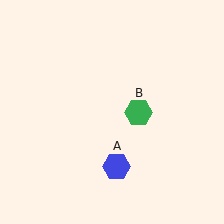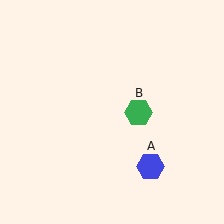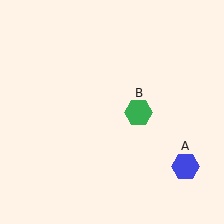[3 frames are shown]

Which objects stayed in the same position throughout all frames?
Green hexagon (object B) remained stationary.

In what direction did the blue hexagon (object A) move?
The blue hexagon (object A) moved right.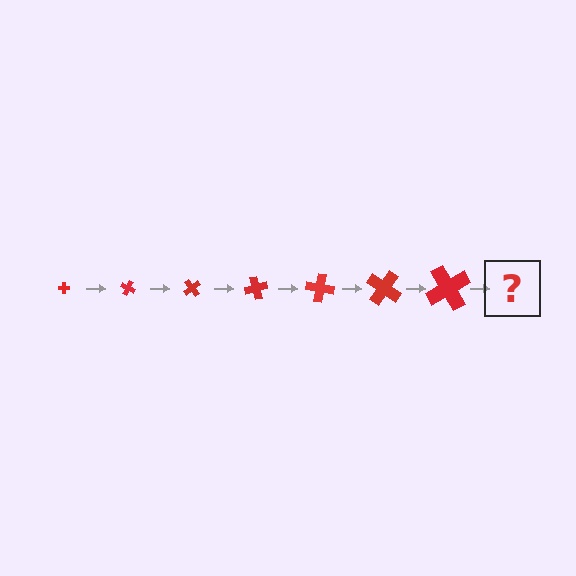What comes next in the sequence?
The next element should be a cross, larger than the previous one and rotated 175 degrees from the start.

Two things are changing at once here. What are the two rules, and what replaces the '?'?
The two rules are that the cross grows larger each step and it rotates 25 degrees each step. The '?' should be a cross, larger than the previous one and rotated 175 degrees from the start.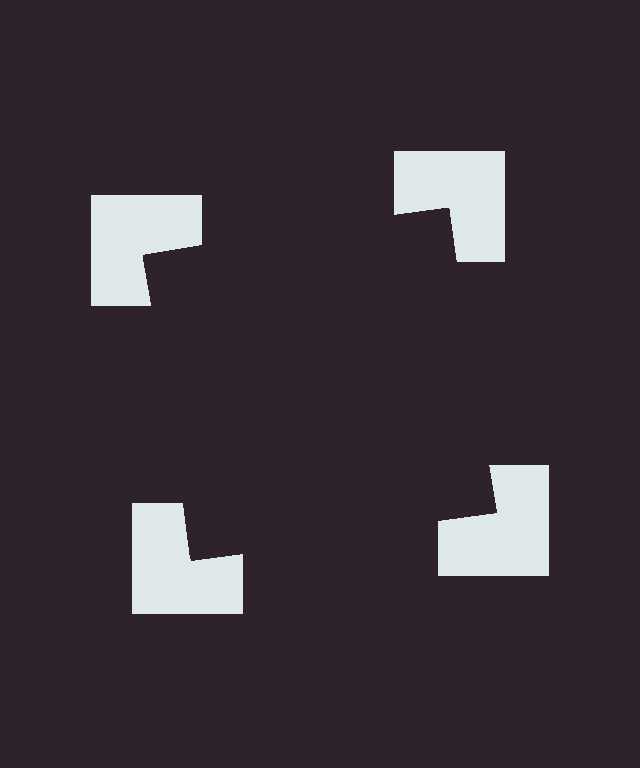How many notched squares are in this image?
There are 4 — one at each vertex of the illusory square.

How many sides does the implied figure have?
4 sides.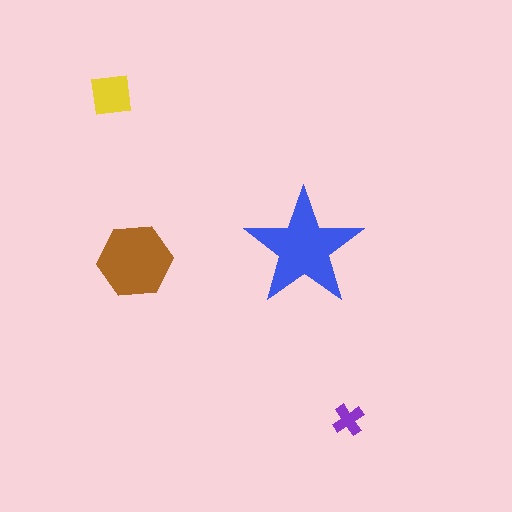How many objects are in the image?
There are 4 objects in the image.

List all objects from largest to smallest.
The blue star, the brown hexagon, the yellow square, the purple cross.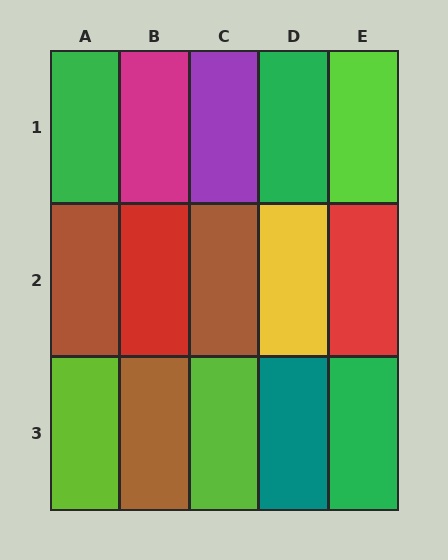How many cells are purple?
1 cell is purple.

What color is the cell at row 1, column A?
Green.